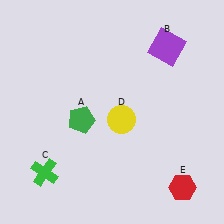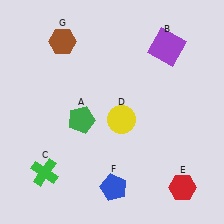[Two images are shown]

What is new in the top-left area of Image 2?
A brown hexagon (G) was added in the top-left area of Image 2.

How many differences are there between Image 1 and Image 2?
There are 2 differences between the two images.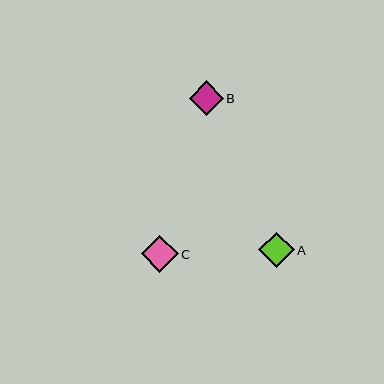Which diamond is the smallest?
Diamond B is the smallest with a size of approximately 34 pixels.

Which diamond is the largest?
Diamond C is the largest with a size of approximately 37 pixels.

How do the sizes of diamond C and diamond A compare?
Diamond C and diamond A are approximately the same size.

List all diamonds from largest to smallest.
From largest to smallest: C, A, B.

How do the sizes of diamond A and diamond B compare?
Diamond A and diamond B are approximately the same size.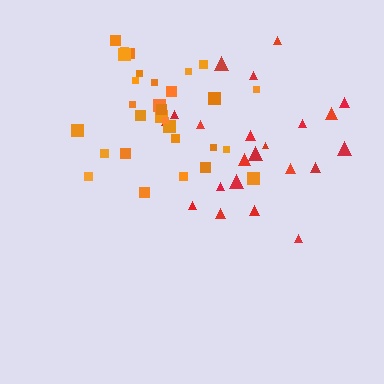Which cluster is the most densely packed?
Orange.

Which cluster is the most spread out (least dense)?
Red.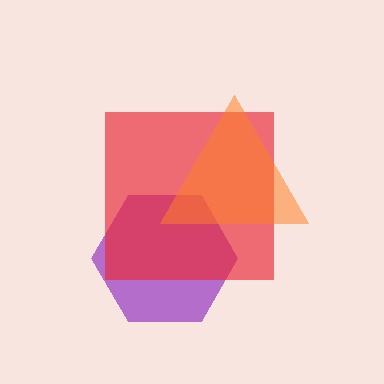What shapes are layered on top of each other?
The layered shapes are: a purple hexagon, a red square, an orange triangle.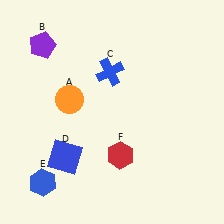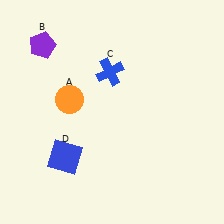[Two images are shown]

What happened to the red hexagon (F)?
The red hexagon (F) was removed in Image 2. It was in the bottom-right area of Image 1.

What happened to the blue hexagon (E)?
The blue hexagon (E) was removed in Image 2. It was in the bottom-left area of Image 1.